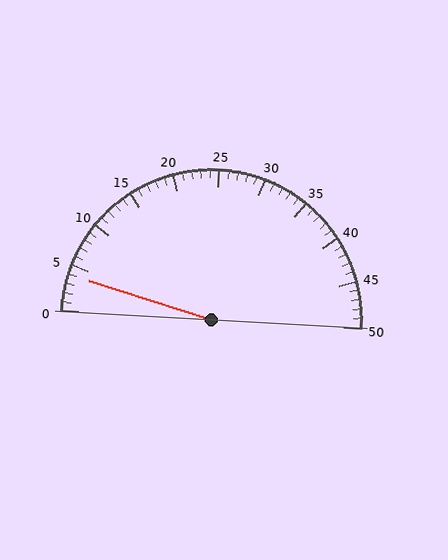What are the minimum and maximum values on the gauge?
The gauge ranges from 0 to 50.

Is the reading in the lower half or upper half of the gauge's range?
The reading is in the lower half of the range (0 to 50).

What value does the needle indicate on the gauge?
The needle indicates approximately 4.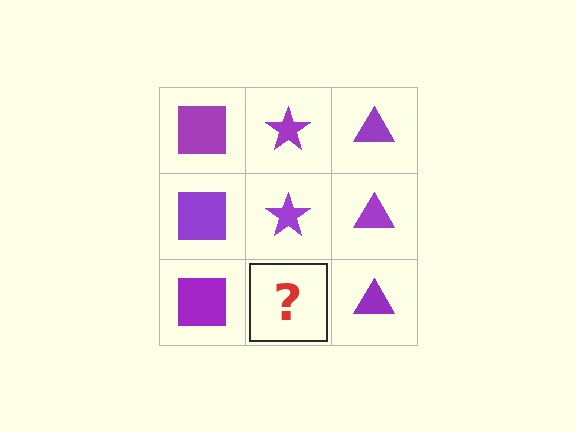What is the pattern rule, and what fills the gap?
The rule is that each column has a consistent shape. The gap should be filled with a purple star.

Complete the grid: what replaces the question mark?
The question mark should be replaced with a purple star.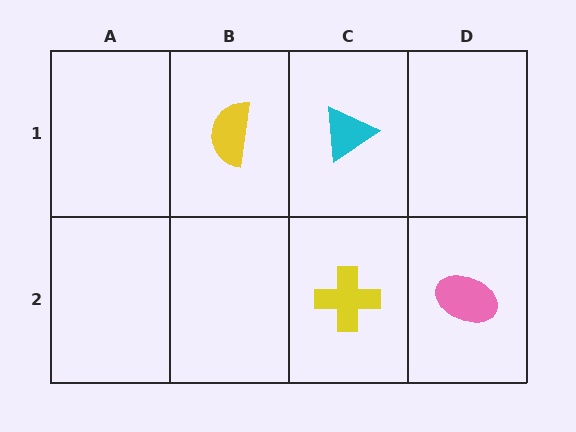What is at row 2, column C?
A yellow cross.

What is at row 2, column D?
A pink ellipse.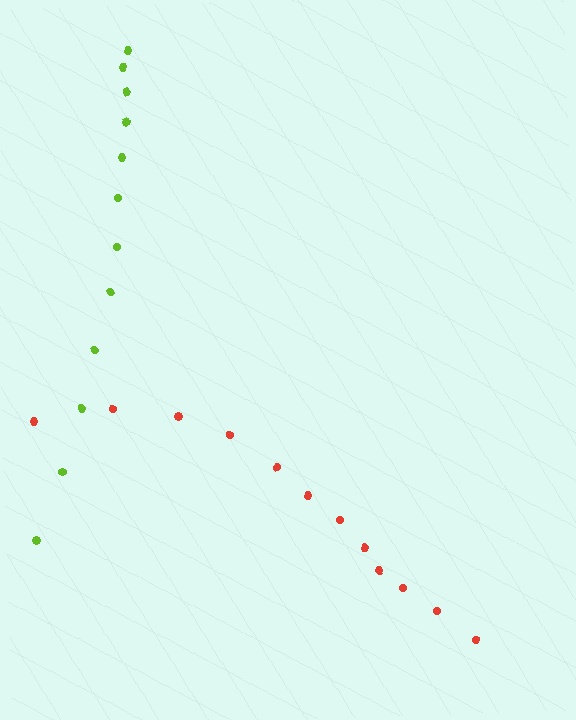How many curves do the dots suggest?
There are 2 distinct paths.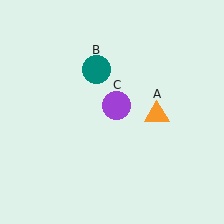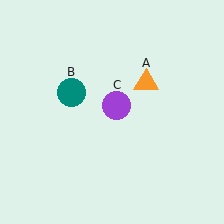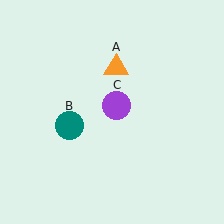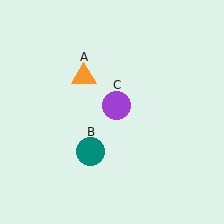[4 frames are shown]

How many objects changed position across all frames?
2 objects changed position: orange triangle (object A), teal circle (object B).